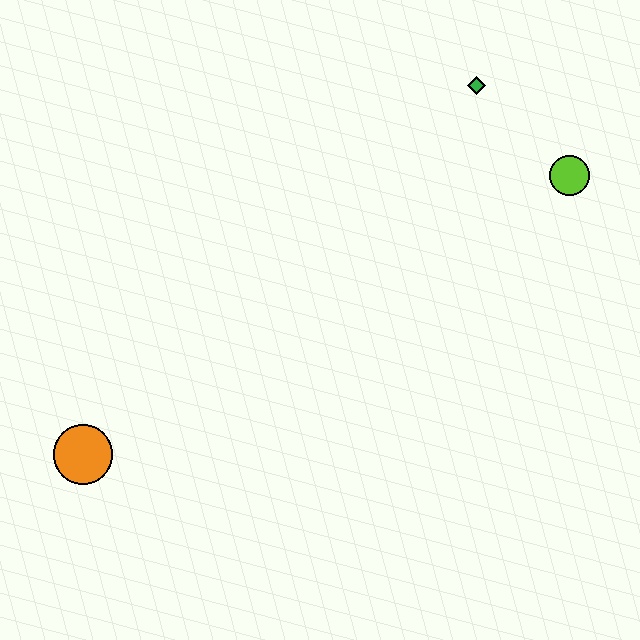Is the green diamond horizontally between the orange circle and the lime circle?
Yes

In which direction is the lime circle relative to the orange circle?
The lime circle is to the right of the orange circle.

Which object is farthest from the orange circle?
The lime circle is farthest from the orange circle.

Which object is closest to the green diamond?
The lime circle is closest to the green diamond.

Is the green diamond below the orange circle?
No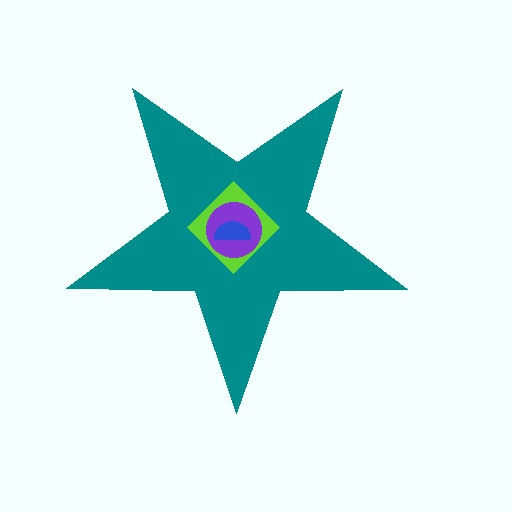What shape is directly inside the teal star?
The lime diamond.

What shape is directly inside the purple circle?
The blue semicircle.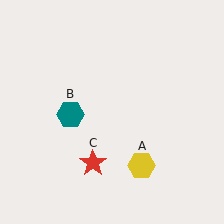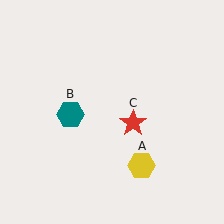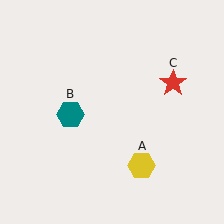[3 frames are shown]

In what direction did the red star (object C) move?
The red star (object C) moved up and to the right.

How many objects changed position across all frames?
1 object changed position: red star (object C).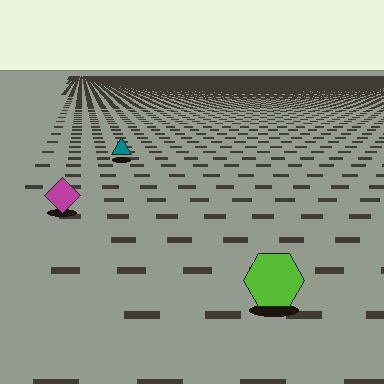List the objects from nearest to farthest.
From nearest to farthest: the lime hexagon, the magenta diamond, the teal triangle.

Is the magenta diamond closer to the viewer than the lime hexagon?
No. The lime hexagon is closer — you can tell from the texture gradient: the ground texture is coarser near it.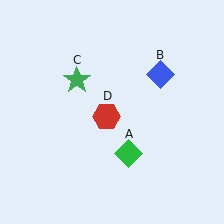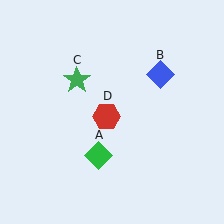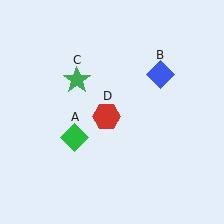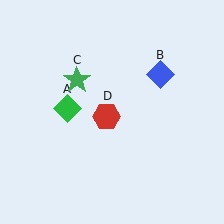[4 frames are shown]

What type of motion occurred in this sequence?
The green diamond (object A) rotated clockwise around the center of the scene.